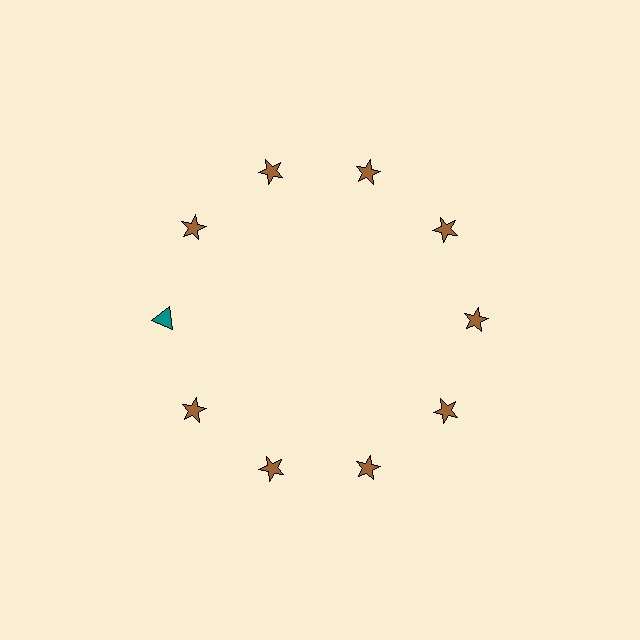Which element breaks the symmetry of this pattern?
The teal triangle at roughly the 9 o'clock position breaks the symmetry. All other shapes are brown stars.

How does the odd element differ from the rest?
It differs in both color (teal instead of brown) and shape (triangle instead of star).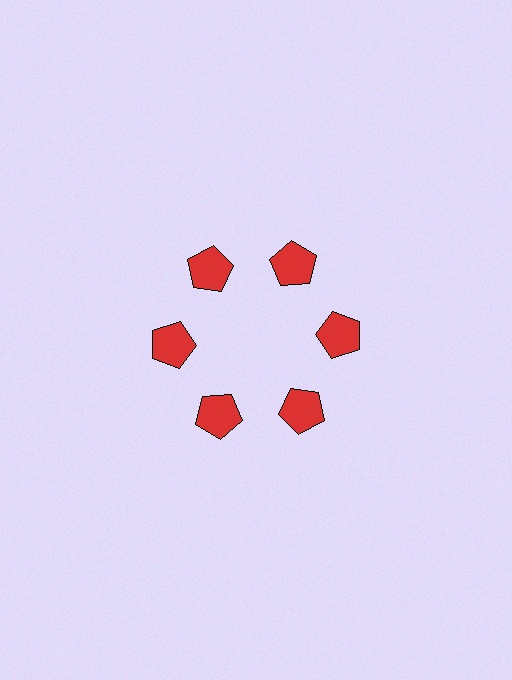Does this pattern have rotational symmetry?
Yes, this pattern has 6-fold rotational symmetry. It looks the same after rotating 60 degrees around the center.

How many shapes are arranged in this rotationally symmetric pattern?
There are 6 shapes, arranged in 6 groups of 1.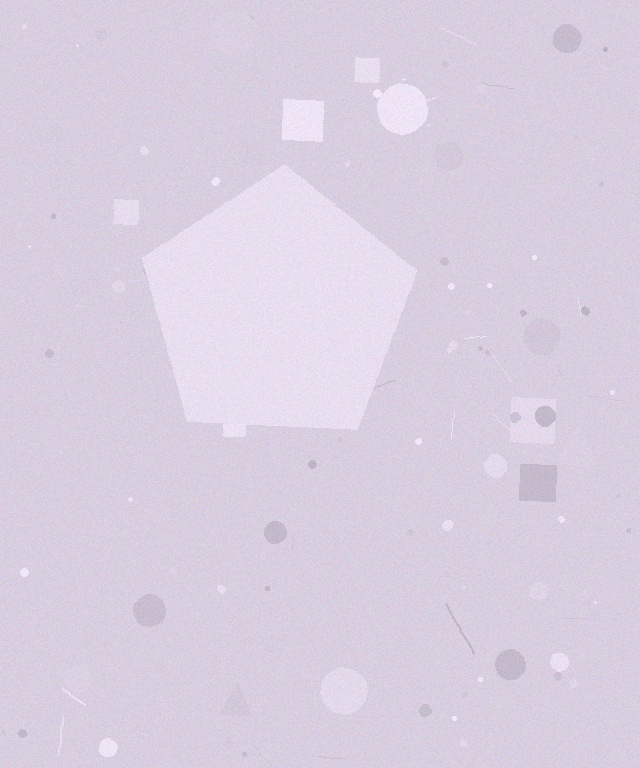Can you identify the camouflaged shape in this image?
The camouflaged shape is a pentagon.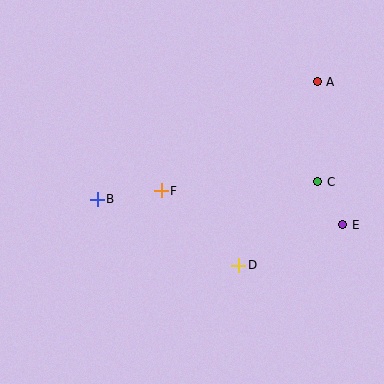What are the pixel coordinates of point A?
Point A is at (317, 82).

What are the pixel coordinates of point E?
Point E is at (343, 225).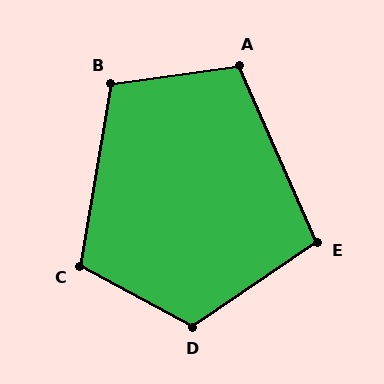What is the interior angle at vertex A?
Approximately 106 degrees (obtuse).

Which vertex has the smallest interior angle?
E, at approximately 100 degrees.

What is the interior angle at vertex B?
Approximately 108 degrees (obtuse).